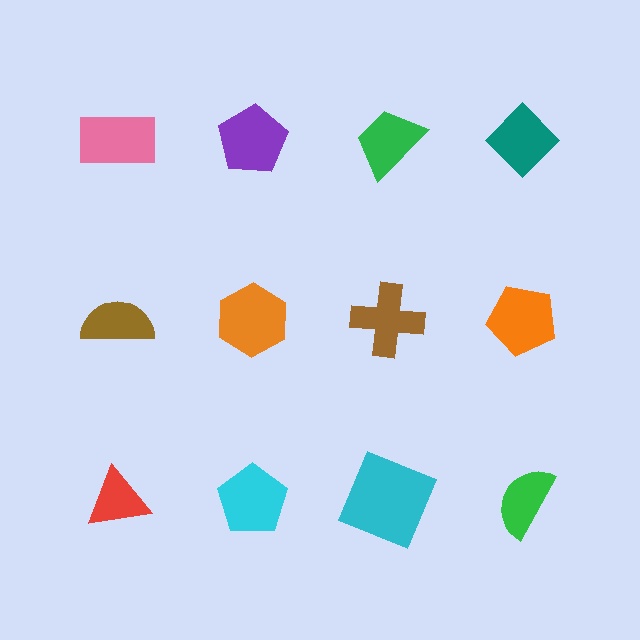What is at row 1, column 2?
A purple pentagon.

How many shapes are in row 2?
4 shapes.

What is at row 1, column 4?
A teal diamond.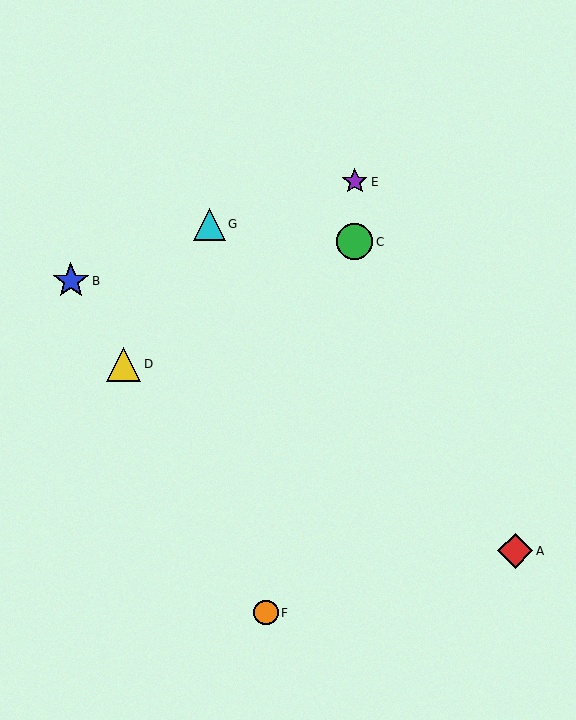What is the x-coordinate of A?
Object A is at x≈515.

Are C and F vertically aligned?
No, C is at x≈355 and F is at x≈266.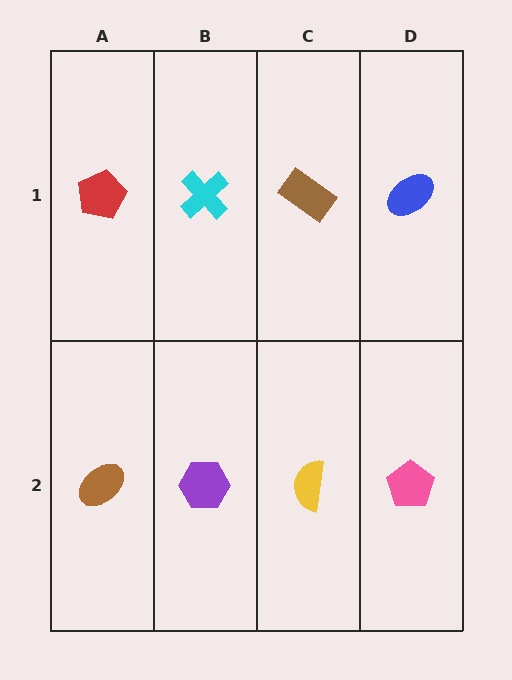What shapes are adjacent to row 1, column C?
A yellow semicircle (row 2, column C), a cyan cross (row 1, column B), a blue ellipse (row 1, column D).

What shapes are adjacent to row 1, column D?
A pink pentagon (row 2, column D), a brown rectangle (row 1, column C).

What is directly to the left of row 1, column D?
A brown rectangle.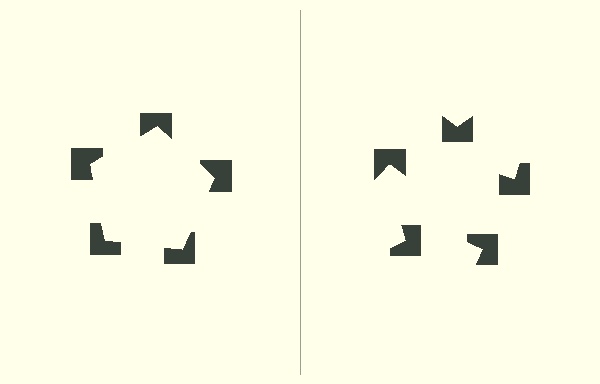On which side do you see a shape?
An illusory pentagon appears on the left side. On the right side the wedge cuts are rotated, so no coherent shape forms.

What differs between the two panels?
The notched squares are positioned identically on both sides; only the wedge orientations differ. On the left they align to a pentagon; on the right they are misaligned.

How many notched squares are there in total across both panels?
10 — 5 on each side.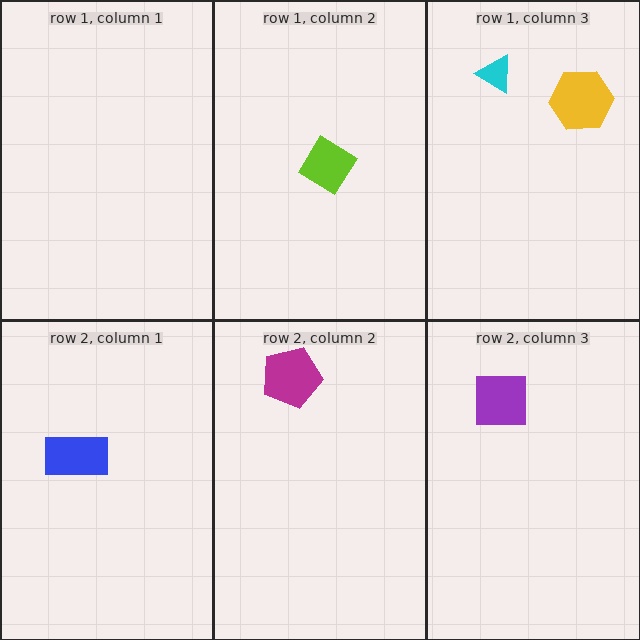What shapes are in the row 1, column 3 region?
The yellow hexagon, the cyan triangle.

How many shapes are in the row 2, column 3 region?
1.